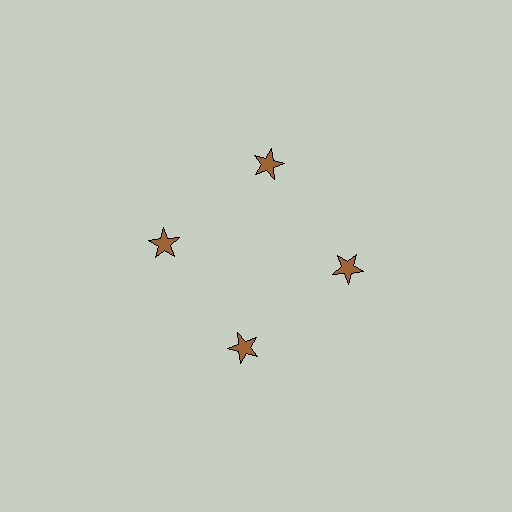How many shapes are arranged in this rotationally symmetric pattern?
There are 4 shapes, arranged in 4 groups of 1.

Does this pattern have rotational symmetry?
Yes, this pattern has 4-fold rotational symmetry. It looks the same after rotating 90 degrees around the center.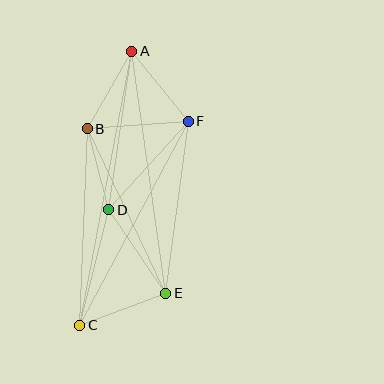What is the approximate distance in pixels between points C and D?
The distance between C and D is approximately 119 pixels.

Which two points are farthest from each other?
Points A and C are farthest from each other.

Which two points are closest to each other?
Points B and D are closest to each other.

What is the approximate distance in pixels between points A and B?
The distance between A and B is approximately 89 pixels.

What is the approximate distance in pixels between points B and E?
The distance between B and E is approximately 182 pixels.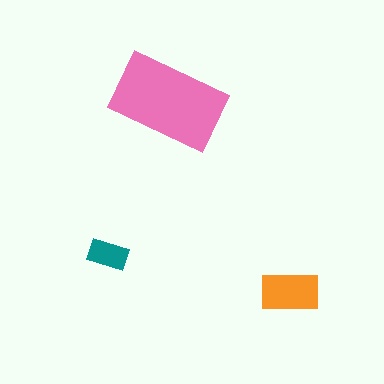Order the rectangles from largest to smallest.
the pink one, the orange one, the teal one.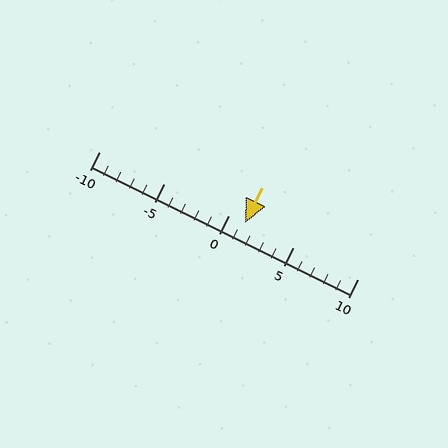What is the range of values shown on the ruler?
The ruler shows values from -10 to 10.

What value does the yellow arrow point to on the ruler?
The yellow arrow points to approximately 1.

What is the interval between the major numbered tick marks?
The major tick marks are spaced 5 units apart.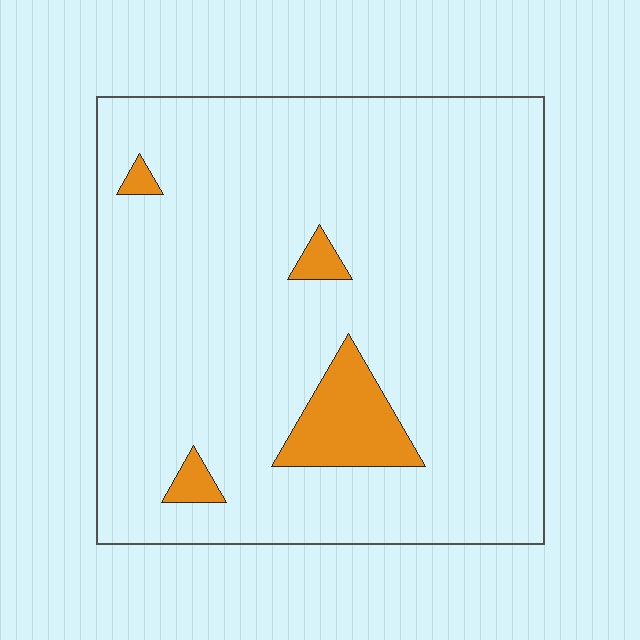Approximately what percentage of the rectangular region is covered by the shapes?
Approximately 10%.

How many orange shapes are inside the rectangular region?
4.